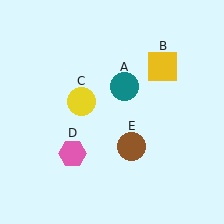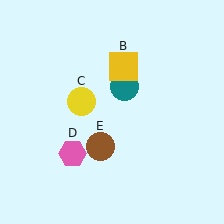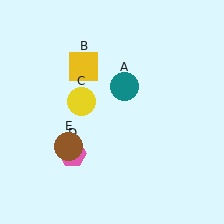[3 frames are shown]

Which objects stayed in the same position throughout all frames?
Teal circle (object A) and yellow circle (object C) and pink hexagon (object D) remained stationary.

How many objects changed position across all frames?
2 objects changed position: yellow square (object B), brown circle (object E).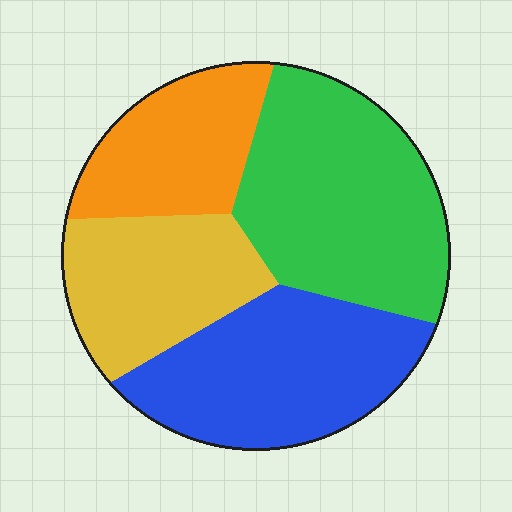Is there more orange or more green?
Green.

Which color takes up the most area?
Green, at roughly 35%.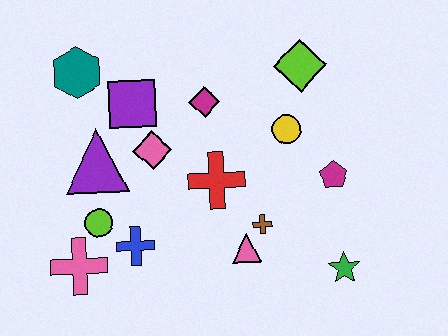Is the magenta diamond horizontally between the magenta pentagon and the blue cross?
Yes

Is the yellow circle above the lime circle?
Yes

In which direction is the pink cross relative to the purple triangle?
The pink cross is below the purple triangle.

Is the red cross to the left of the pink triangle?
Yes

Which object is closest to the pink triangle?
The brown cross is closest to the pink triangle.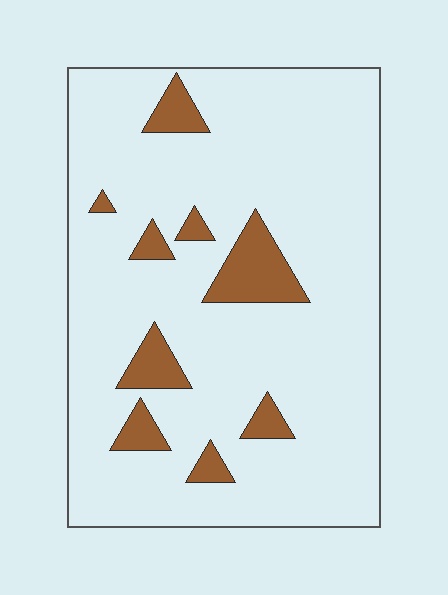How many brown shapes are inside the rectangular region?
9.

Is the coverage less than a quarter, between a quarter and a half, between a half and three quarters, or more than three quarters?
Less than a quarter.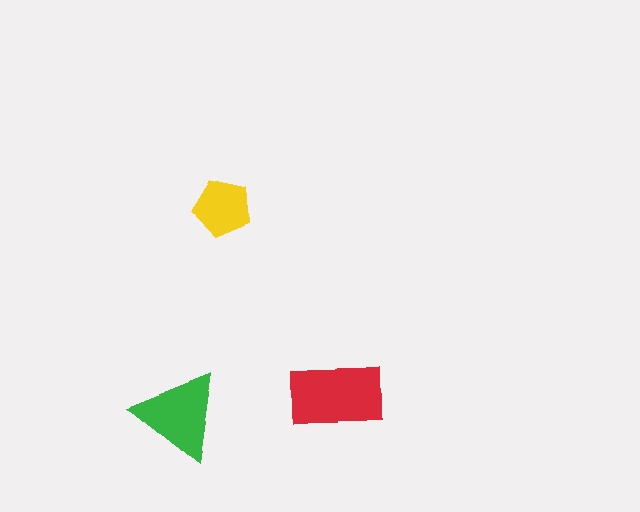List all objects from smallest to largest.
The yellow pentagon, the green triangle, the red rectangle.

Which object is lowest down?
The green triangle is bottommost.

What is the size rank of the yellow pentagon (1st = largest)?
3rd.